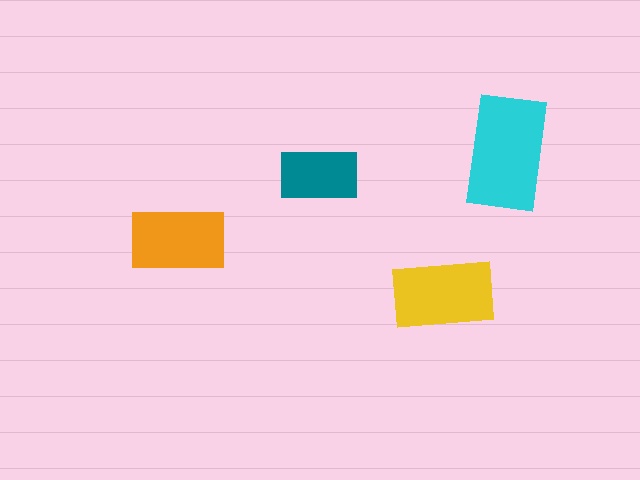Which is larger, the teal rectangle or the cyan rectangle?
The cyan one.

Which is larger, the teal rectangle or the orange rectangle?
The orange one.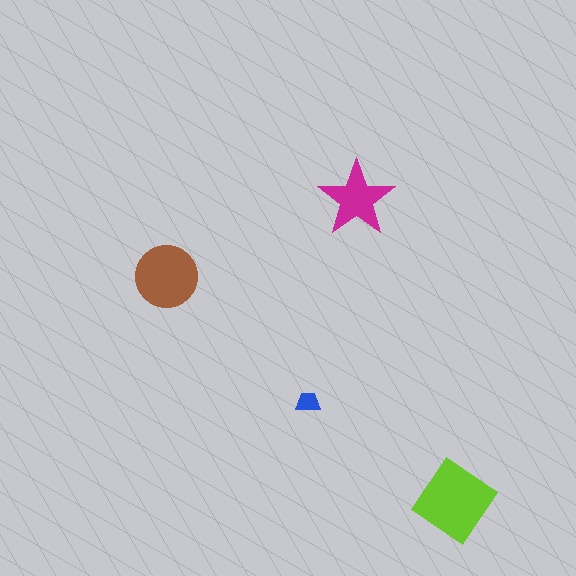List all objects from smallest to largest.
The blue trapezoid, the magenta star, the brown circle, the lime diamond.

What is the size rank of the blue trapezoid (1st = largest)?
4th.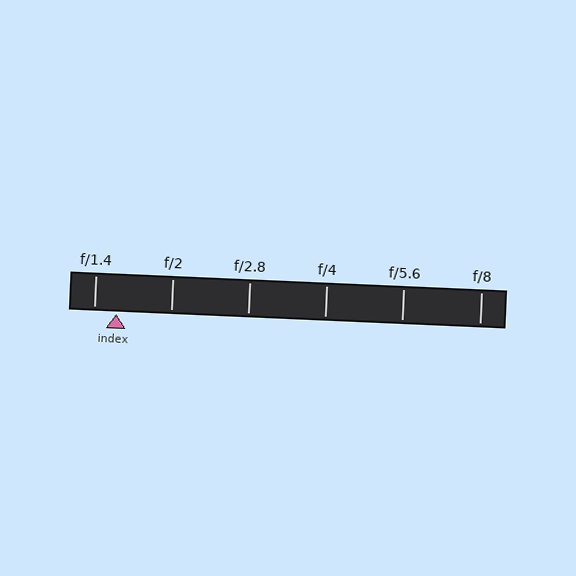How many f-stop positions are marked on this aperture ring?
There are 6 f-stop positions marked.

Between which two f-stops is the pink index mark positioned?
The index mark is between f/1.4 and f/2.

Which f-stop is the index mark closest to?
The index mark is closest to f/1.4.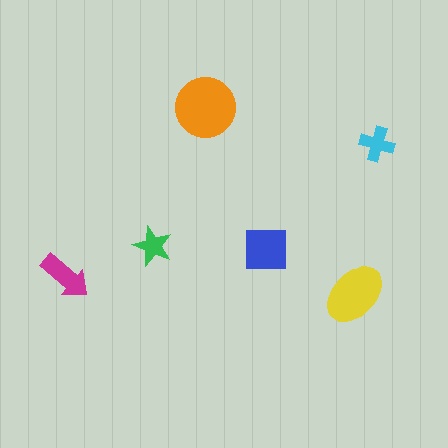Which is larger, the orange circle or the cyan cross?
The orange circle.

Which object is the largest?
The orange circle.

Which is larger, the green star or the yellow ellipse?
The yellow ellipse.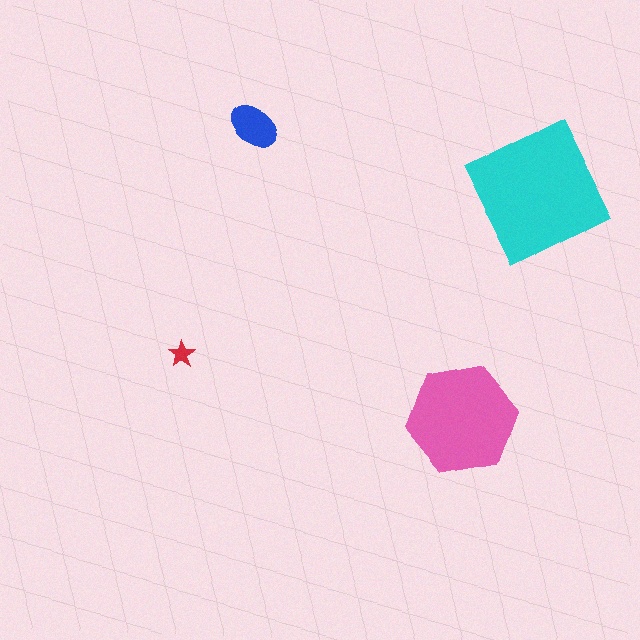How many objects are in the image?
There are 4 objects in the image.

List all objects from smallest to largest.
The red star, the blue ellipse, the pink hexagon, the cyan square.